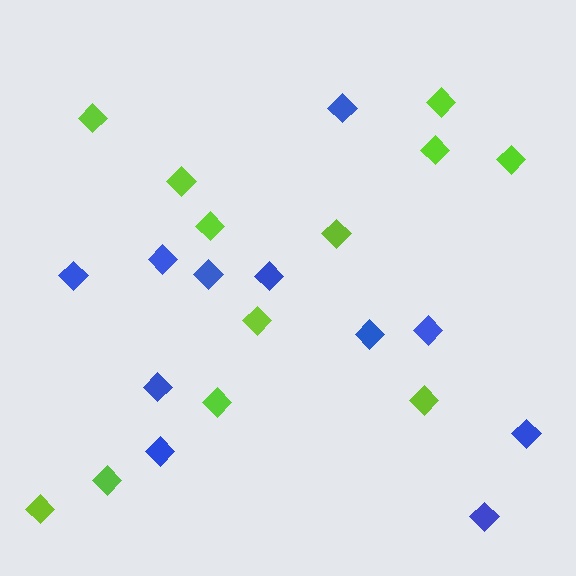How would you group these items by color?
There are 2 groups: one group of lime diamonds (12) and one group of blue diamonds (11).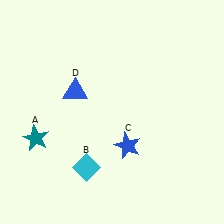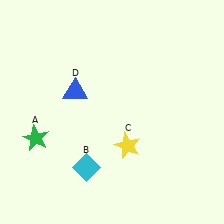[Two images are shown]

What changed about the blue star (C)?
In Image 1, C is blue. In Image 2, it changed to yellow.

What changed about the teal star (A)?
In Image 1, A is teal. In Image 2, it changed to green.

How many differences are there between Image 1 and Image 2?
There are 2 differences between the two images.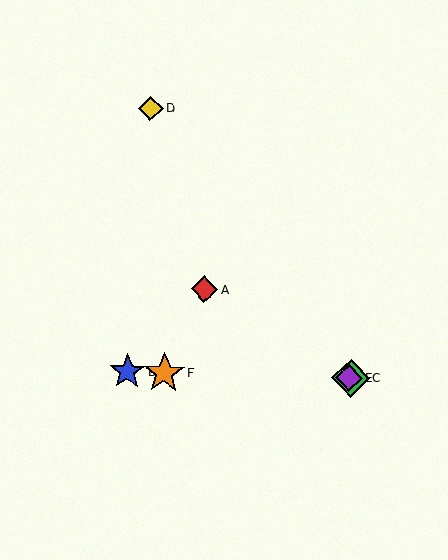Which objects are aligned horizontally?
Objects B, C, E, F are aligned horizontally.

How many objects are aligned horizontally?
4 objects (B, C, E, F) are aligned horizontally.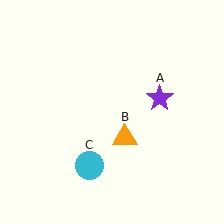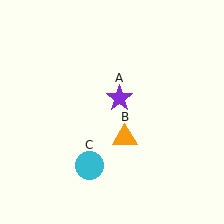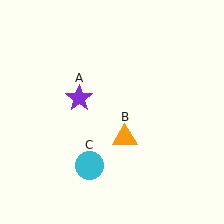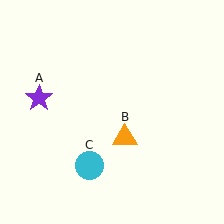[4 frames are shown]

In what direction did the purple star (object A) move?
The purple star (object A) moved left.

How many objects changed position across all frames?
1 object changed position: purple star (object A).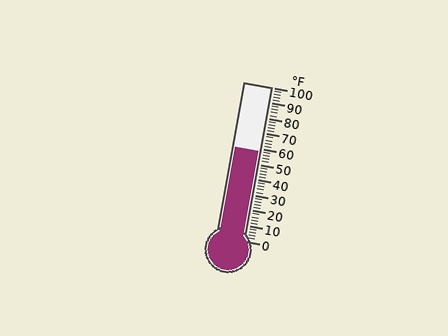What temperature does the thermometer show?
The thermometer shows approximately 58°F.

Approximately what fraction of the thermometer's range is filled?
The thermometer is filled to approximately 60% of its range.